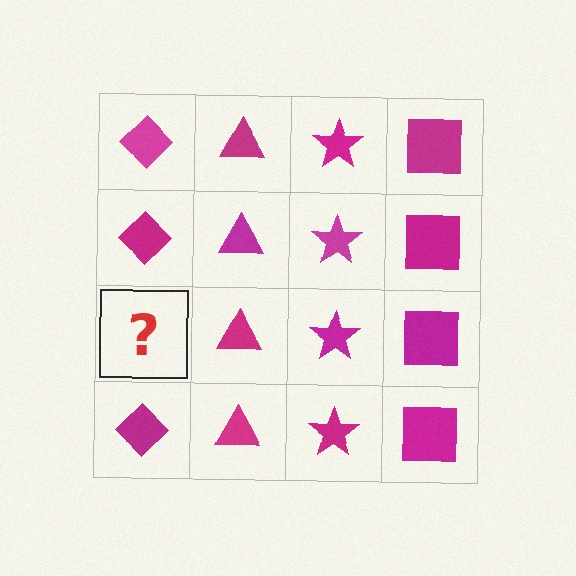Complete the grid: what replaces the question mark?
The question mark should be replaced with a magenta diamond.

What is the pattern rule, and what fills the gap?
The rule is that each column has a consistent shape. The gap should be filled with a magenta diamond.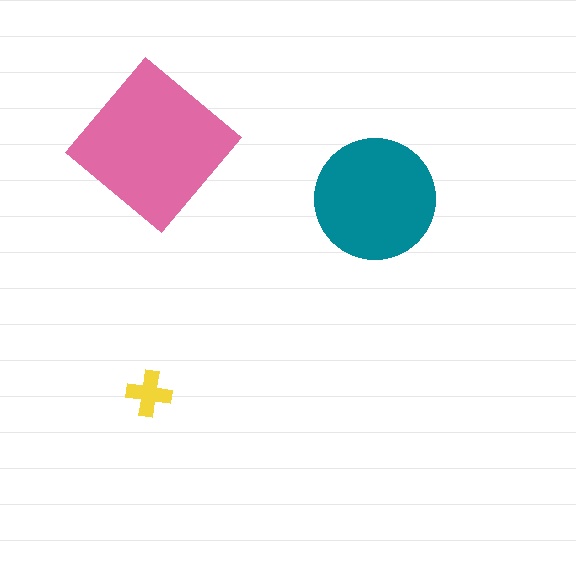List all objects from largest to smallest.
The pink diamond, the teal circle, the yellow cross.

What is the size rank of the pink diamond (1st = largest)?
1st.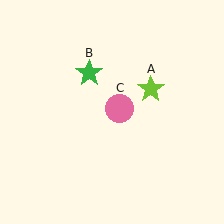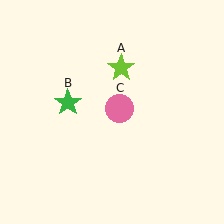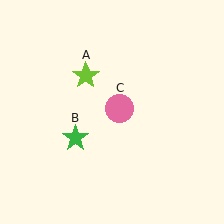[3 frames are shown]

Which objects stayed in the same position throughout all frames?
Pink circle (object C) remained stationary.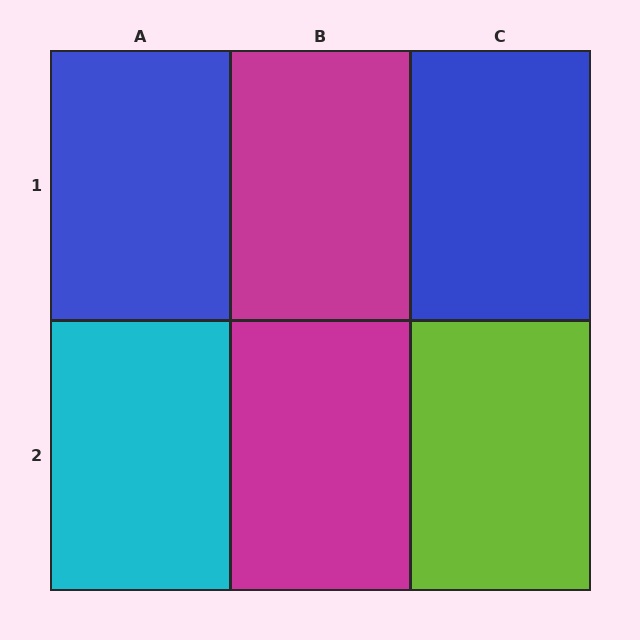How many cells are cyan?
1 cell is cyan.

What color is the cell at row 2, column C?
Lime.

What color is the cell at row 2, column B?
Magenta.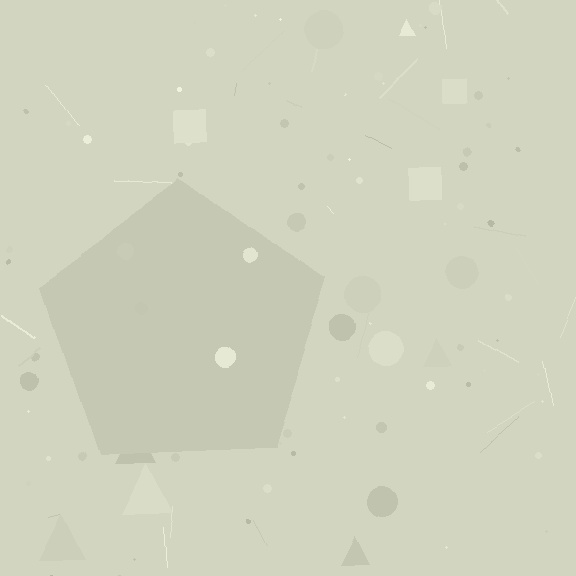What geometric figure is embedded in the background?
A pentagon is embedded in the background.